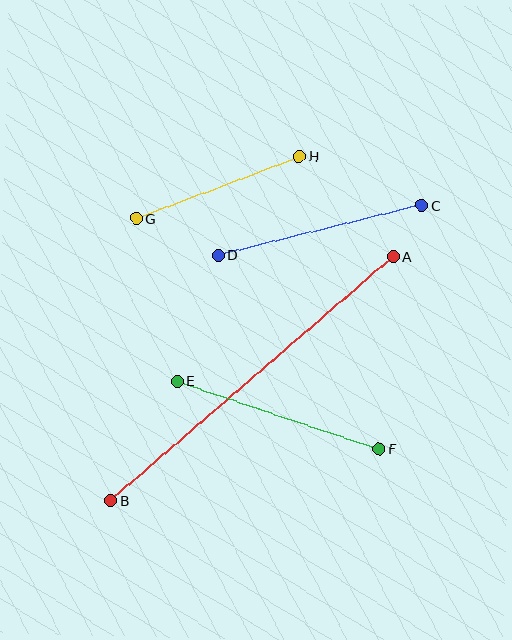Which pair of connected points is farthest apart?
Points A and B are farthest apart.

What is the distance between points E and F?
The distance is approximately 213 pixels.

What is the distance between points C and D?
The distance is approximately 210 pixels.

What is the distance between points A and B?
The distance is approximately 373 pixels.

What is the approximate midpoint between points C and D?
The midpoint is at approximately (320, 230) pixels.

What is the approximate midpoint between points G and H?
The midpoint is at approximately (218, 187) pixels.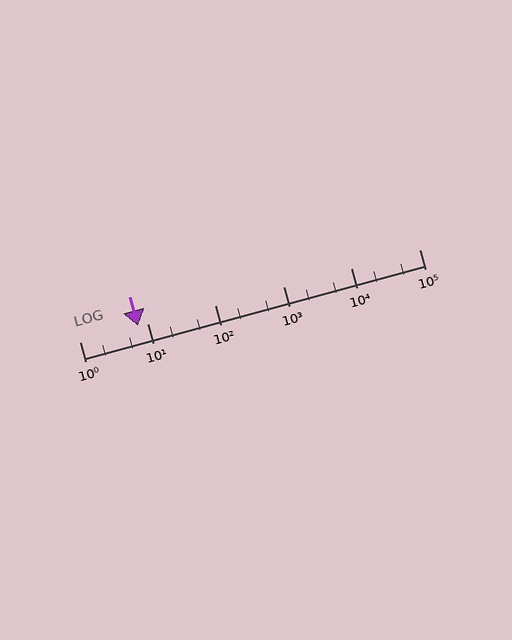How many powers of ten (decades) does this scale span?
The scale spans 5 decades, from 1 to 100000.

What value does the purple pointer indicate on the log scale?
The pointer indicates approximately 7.2.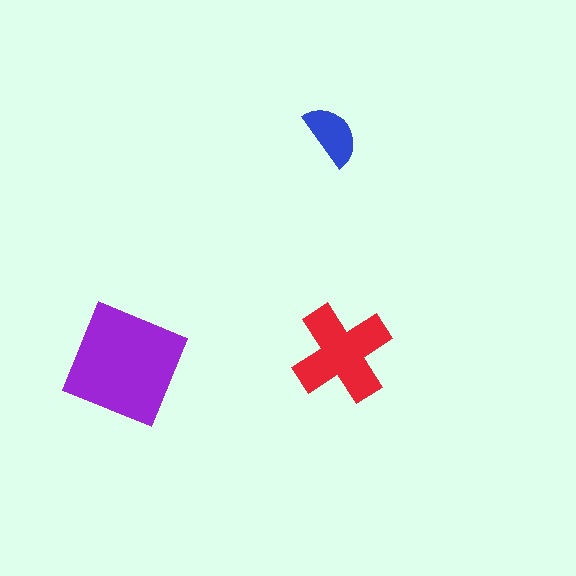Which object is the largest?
The purple square.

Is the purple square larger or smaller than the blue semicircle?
Larger.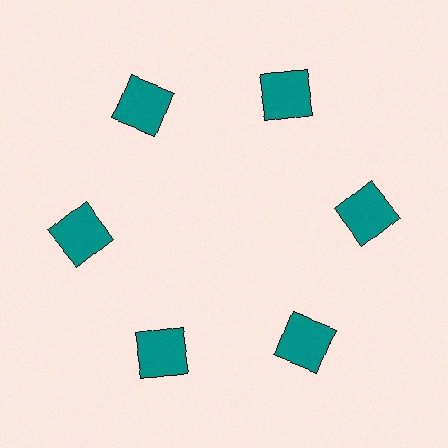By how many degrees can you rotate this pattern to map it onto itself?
The pattern maps onto itself every 60 degrees of rotation.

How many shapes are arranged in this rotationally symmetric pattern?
There are 6 shapes, arranged in 6 groups of 1.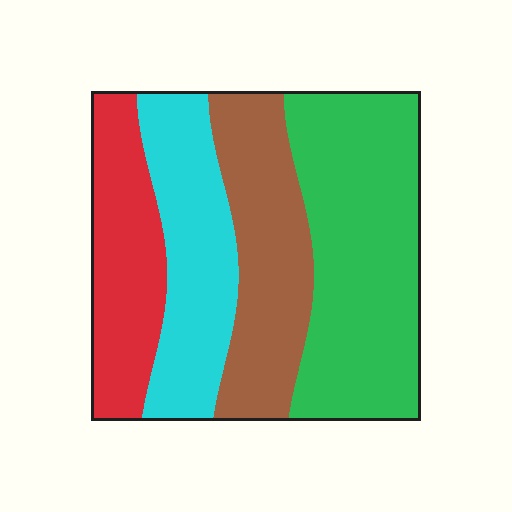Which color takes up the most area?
Green, at roughly 35%.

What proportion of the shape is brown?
Brown covers around 25% of the shape.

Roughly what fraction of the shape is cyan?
Cyan takes up about one fifth (1/5) of the shape.